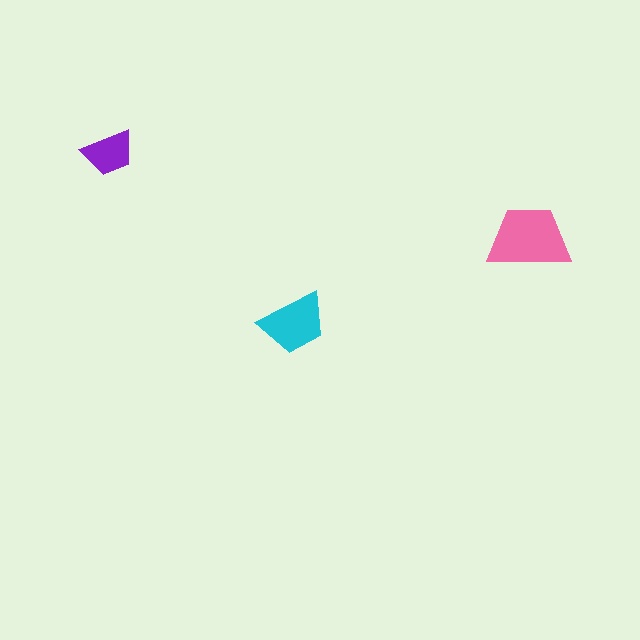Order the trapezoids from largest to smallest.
the pink one, the cyan one, the purple one.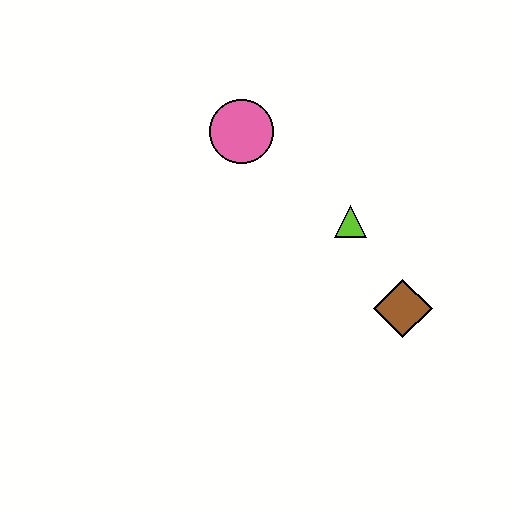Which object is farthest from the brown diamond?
The pink circle is farthest from the brown diamond.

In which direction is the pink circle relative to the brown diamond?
The pink circle is above the brown diamond.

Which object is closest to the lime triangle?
The brown diamond is closest to the lime triangle.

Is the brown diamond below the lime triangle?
Yes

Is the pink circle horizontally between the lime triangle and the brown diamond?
No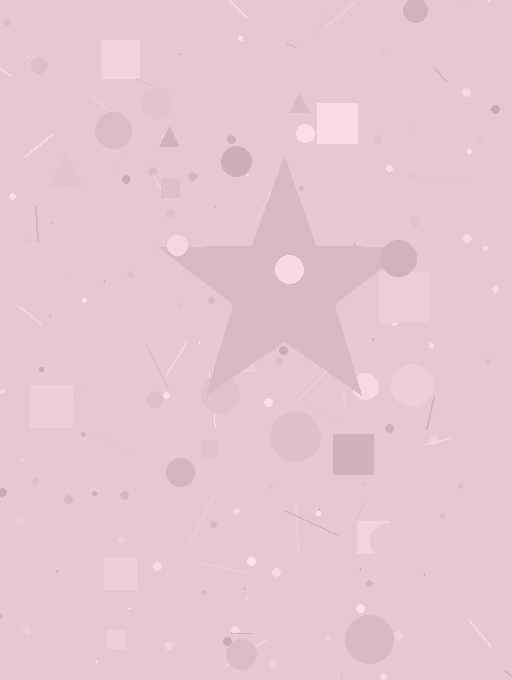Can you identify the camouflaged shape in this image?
The camouflaged shape is a star.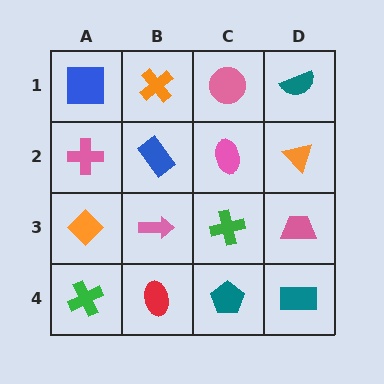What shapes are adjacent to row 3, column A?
A pink cross (row 2, column A), a green cross (row 4, column A), a pink arrow (row 3, column B).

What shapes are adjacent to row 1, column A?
A pink cross (row 2, column A), an orange cross (row 1, column B).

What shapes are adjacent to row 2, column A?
A blue square (row 1, column A), an orange diamond (row 3, column A), a blue rectangle (row 2, column B).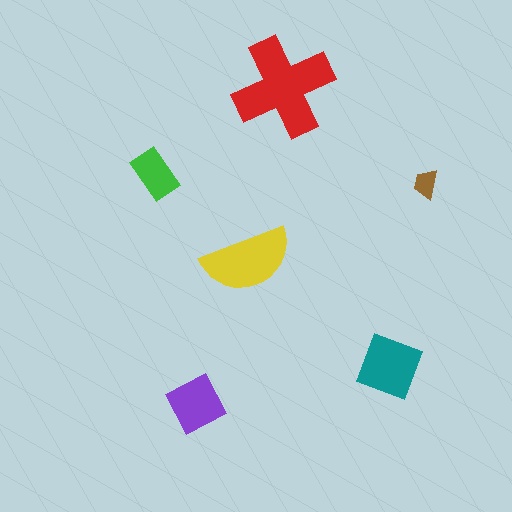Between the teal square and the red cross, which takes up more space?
The red cross.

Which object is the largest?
The red cross.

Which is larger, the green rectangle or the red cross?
The red cross.